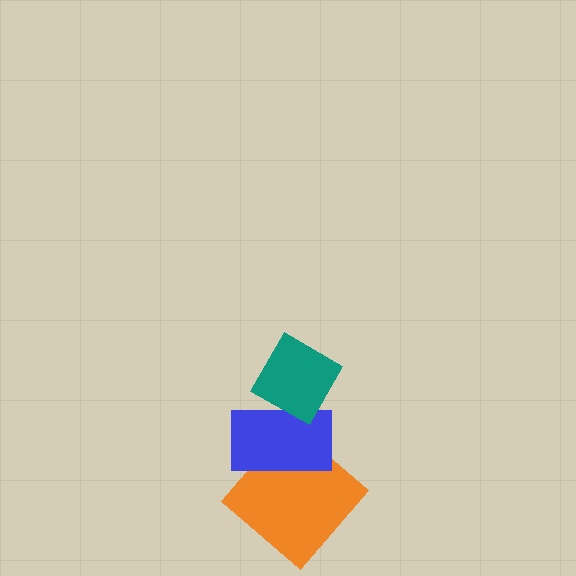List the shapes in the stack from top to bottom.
From top to bottom: the teal diamond, the blue rectangle, the orange diamond.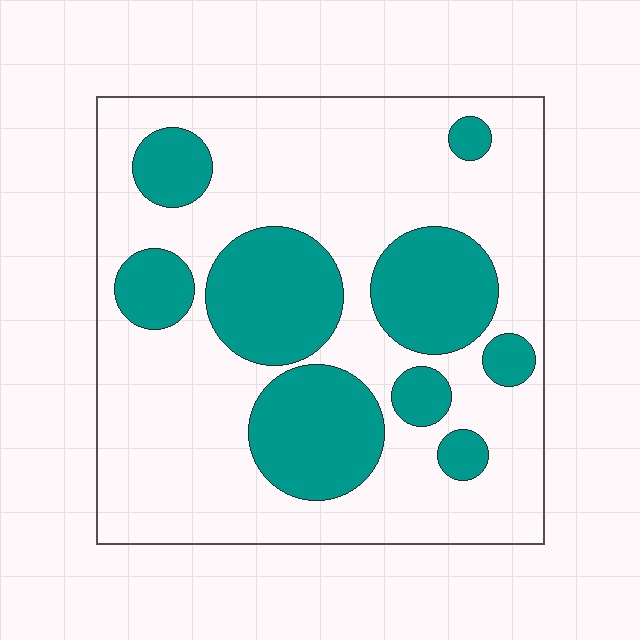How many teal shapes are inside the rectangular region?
9.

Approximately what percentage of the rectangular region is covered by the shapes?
Approximately 30%.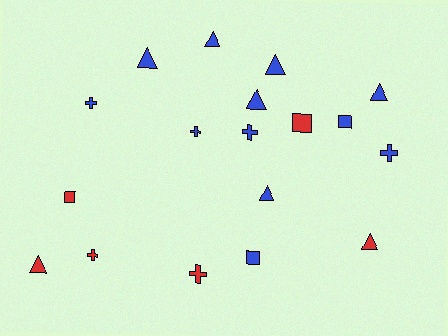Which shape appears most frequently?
Triangle, with 8 objects.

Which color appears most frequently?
Blue, with 12 objects.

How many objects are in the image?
There are 18 objects.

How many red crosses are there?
There are 2 red crosses.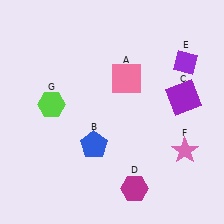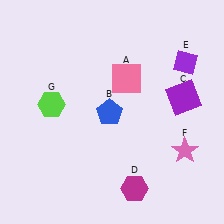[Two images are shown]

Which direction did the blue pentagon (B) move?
The blue pentagon (B) moved up.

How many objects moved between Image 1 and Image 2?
1 object moved between the two images.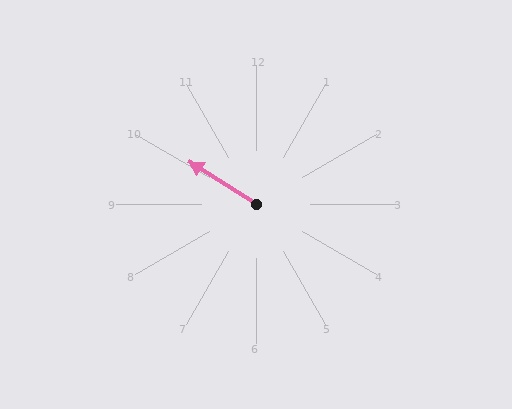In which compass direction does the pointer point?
Northwest.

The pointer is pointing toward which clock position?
Roughly 10 o'clock.